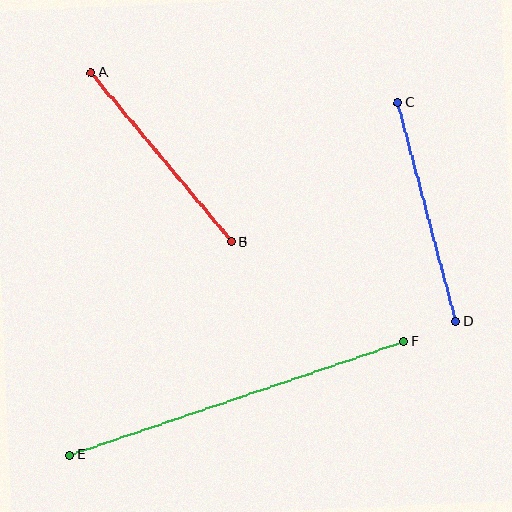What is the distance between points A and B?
The distance is approximately 220 pixels.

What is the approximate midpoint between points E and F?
The midpoint is at approximately (237, 398) pixels.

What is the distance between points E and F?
The distance is approximately 353 pixels.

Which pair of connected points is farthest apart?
Points E and F are farthest apart.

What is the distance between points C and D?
The distance is approximately 226 pixels.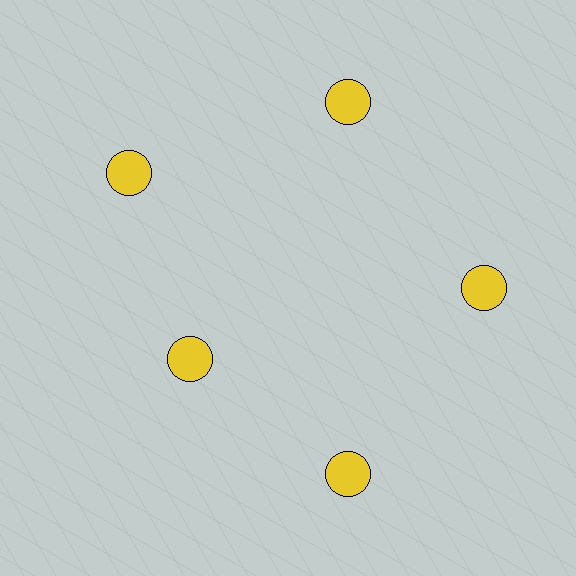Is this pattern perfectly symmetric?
No. The 5 yellow circles are arranged in a ring, but one element near the 8 o'clock position is pulled inward toward the center, breaking the 5-fold rotational symmetry.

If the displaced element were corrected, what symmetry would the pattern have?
It would have 5-fold rotational symmetry — the pattern would map onto itself every 72 degrees.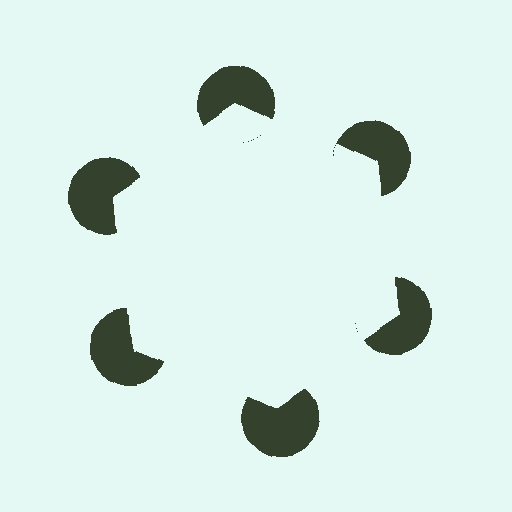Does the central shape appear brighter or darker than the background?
It typically appears slightly brighter than the background, even though no actual brightness change is drawn.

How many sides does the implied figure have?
6 sides.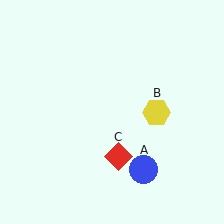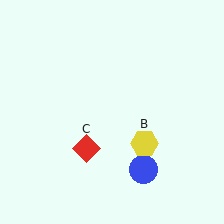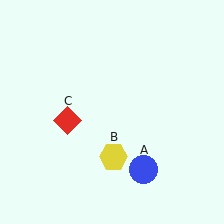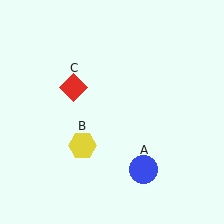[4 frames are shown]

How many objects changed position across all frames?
2 objects changed position: yellow hexagon (object B), red diamond (object C).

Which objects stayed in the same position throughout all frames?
Blue circle (object A) remained stationary.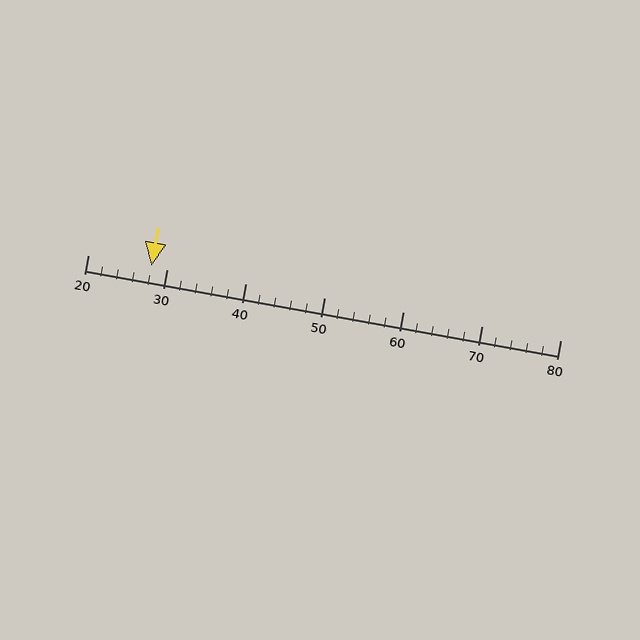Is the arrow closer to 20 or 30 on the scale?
The arrow is closer to 30.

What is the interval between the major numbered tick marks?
The major tick marks are spaced 10 units apart.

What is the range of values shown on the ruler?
The ruler shows values from 20 to 80.